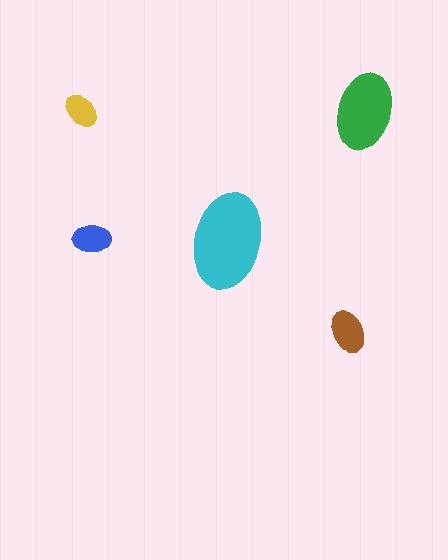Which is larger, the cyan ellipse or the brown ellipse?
The cyan one.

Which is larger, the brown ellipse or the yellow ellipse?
The brown one.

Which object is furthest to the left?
The yellow ellipse is leftmost.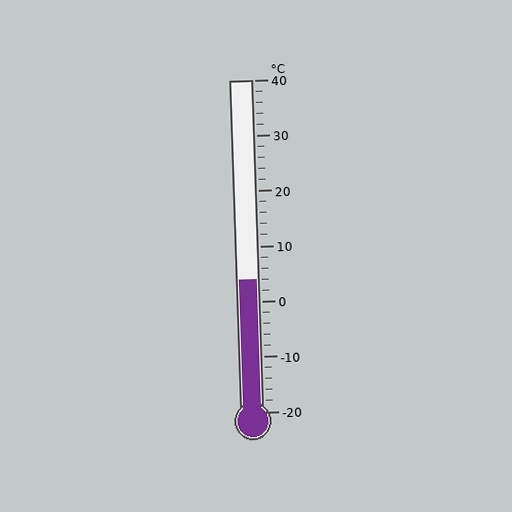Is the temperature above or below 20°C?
The temperature is below 20°C.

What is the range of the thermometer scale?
The thermometer scale ranges from -20°C to 40°C.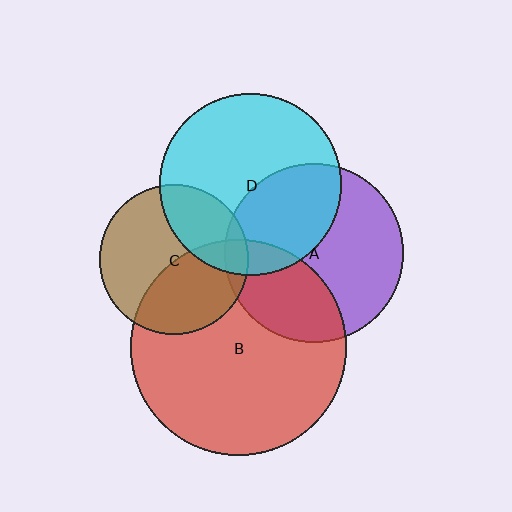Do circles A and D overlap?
Yes.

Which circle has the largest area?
Circle B (red).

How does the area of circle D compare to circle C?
Approximately 1.5 times.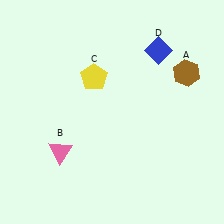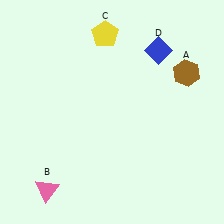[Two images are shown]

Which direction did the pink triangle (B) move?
The pink triangle (B) moved down.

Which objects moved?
The objects that moved are: the pink triangle (B), the yellow pentagon (C).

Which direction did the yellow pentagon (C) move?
The yellow pentagon (C) moved up.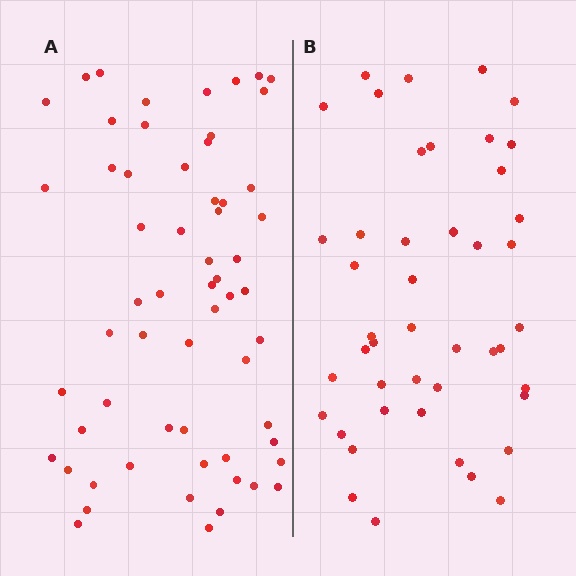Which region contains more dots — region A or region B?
Region A (the left region) has more dots.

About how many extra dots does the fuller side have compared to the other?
Region A has approximately 15 more dots than region B.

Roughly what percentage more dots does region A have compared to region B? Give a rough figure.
About 35% more.